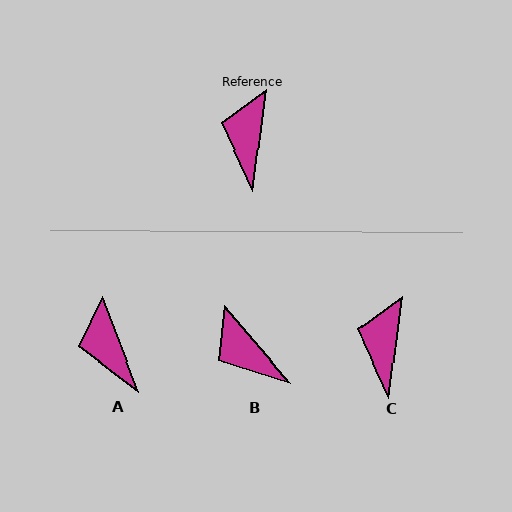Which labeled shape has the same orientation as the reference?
C.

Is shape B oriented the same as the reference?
No, it is off by about 48 degrees.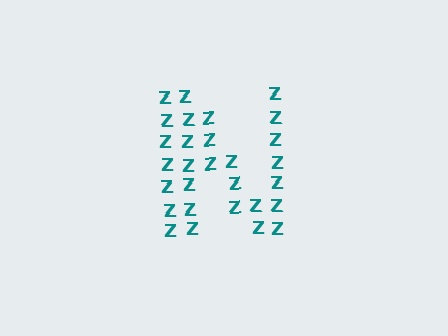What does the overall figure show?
The overall figure shows the letter N.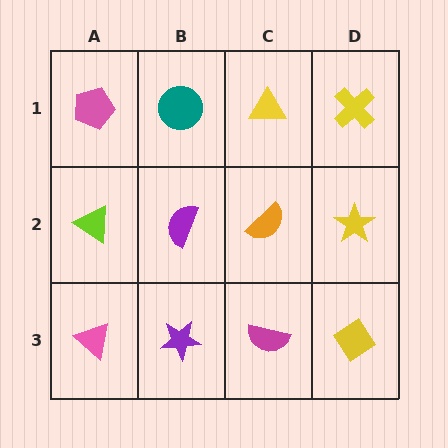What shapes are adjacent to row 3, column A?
A lime triangle (row 2, column A), a purple star (row 3, column B).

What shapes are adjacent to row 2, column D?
A yellow cross (row 1, column D), a yellow diamond (row 3, column D), an orange semicircle (row 2, column C).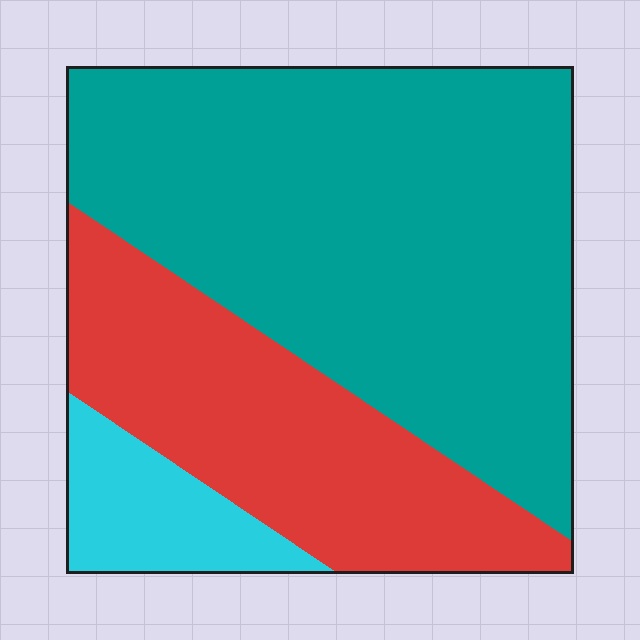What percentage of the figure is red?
Red takes up about one third (1/3) of the figure.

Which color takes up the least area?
Cyan, at roughly 10%.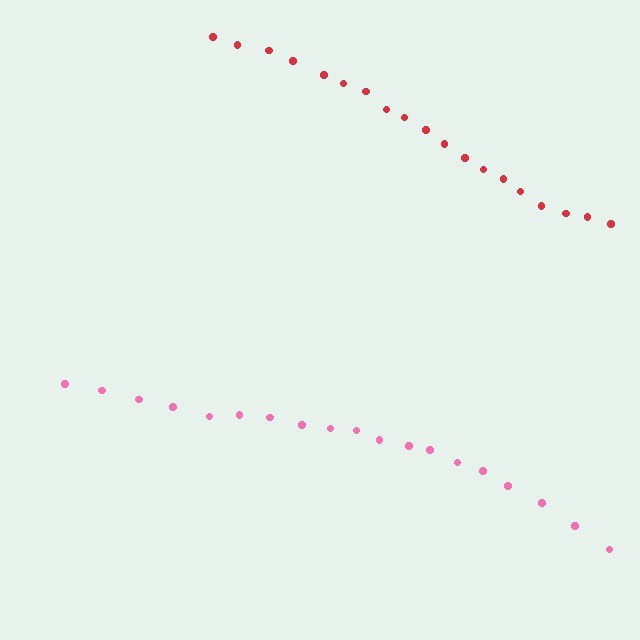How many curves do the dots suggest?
There are 2 distinct paths.